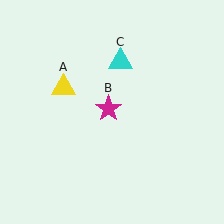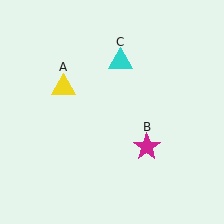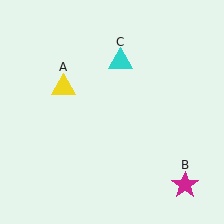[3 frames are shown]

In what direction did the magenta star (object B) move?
The magenta star (object B) moved down and to the right.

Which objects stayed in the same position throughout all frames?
Yellow triangle (object A) and cyan triangle (object C) remained stationary.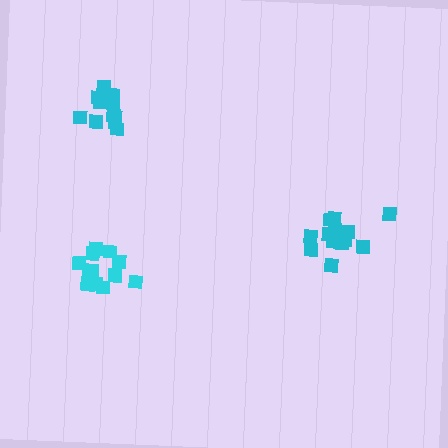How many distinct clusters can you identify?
There are 3 distinct clusters.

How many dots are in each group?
Group 1: 13 dots, Group 2: 14 dots, Group 3: 12 dots (39 total).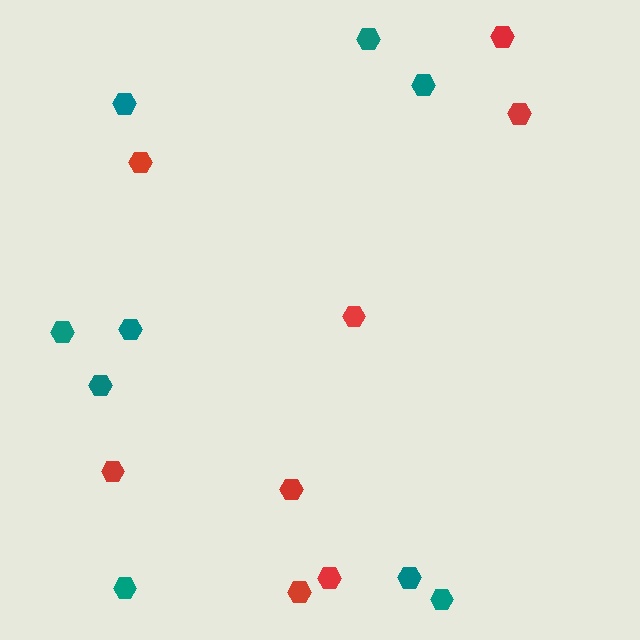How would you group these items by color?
There are 2 groups: one group of red hexagons (8) and one group of teal hexagons (9).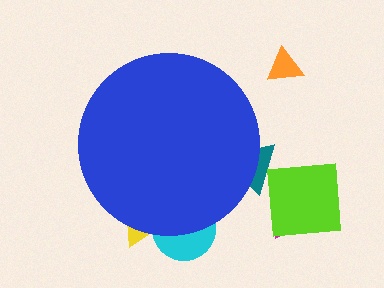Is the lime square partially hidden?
No, the lime square is fully visible.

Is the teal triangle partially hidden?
Yes, the teal triangle is partially hidden behind the blue circle.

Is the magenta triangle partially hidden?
No, the magenta triangle is fully visible.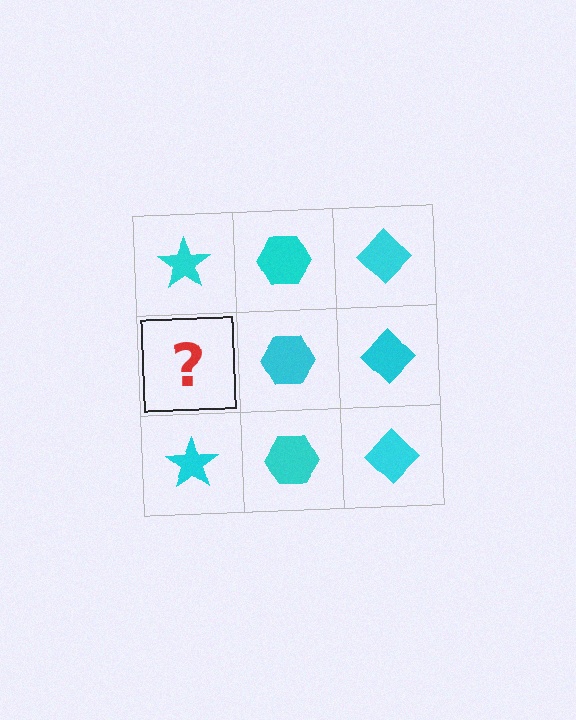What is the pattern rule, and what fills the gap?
The rule is that each column has a consistent shape. The gap should be filled with a cyan star.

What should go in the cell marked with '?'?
The missing cell should contain a cyan star.